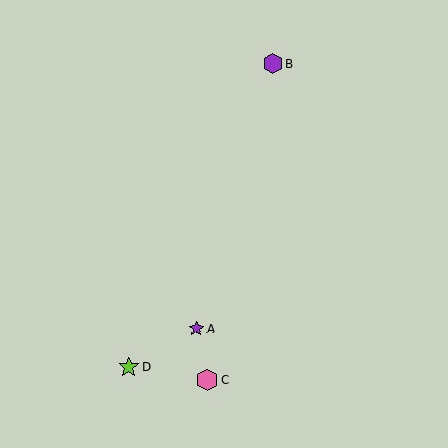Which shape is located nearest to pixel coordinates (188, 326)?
The purple star (labeled A) at (196, 328) is nearest to that location.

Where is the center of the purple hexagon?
The center of the purple hexagon is at (273, 63).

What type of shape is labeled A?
Shape A is a purple star.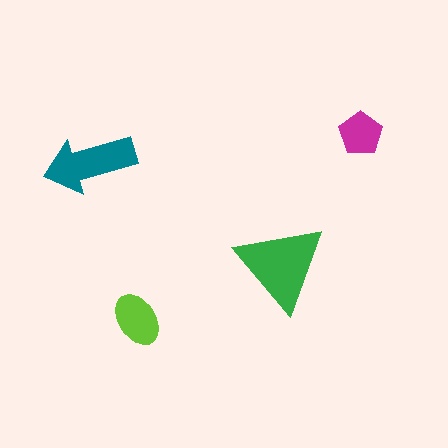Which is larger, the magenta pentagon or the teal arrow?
The teal arrow.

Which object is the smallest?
The magenta pentagon.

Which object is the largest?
The green triangle.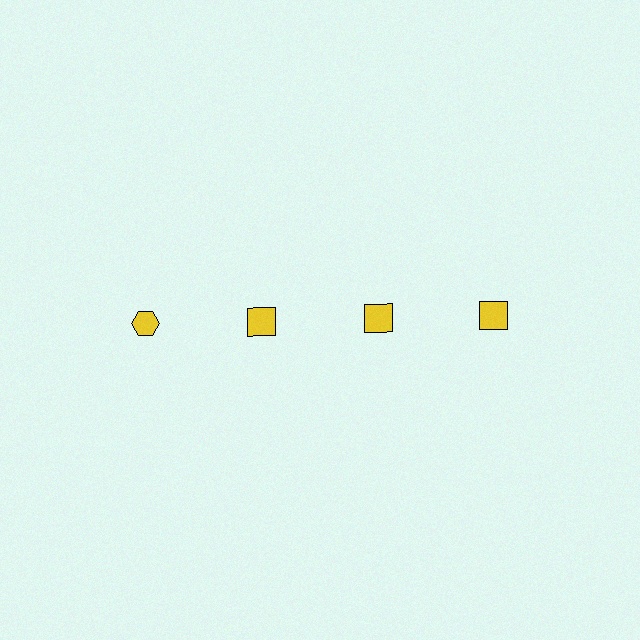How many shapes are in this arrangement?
There are 4 shapes arranged in a grid pattern.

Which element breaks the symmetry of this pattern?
The yellow hexagon in the top row, leftmost column breaks the symmetry. All other shapes are yellow squares.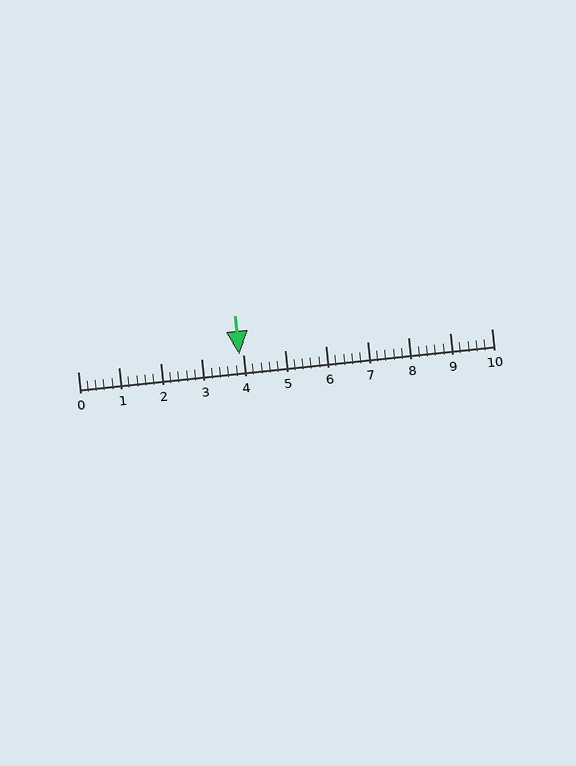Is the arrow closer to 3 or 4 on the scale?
The arrow is closer to 4.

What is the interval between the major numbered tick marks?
The major tick marks are spaced 1 units apart.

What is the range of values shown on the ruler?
The ruler shows values from 0 to 10.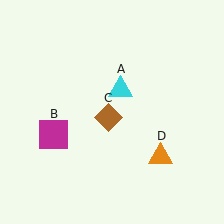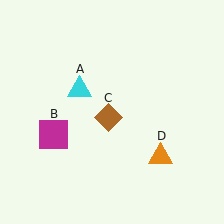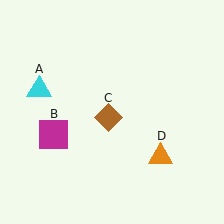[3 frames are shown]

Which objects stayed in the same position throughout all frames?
Magenta square (object B) and brown diamond (object C) and orange triangle (object D) remained stationary.